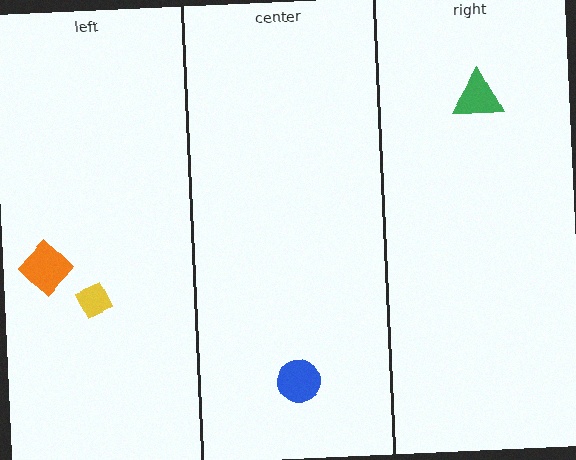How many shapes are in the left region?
2.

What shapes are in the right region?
The green triangle.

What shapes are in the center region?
The blue circle.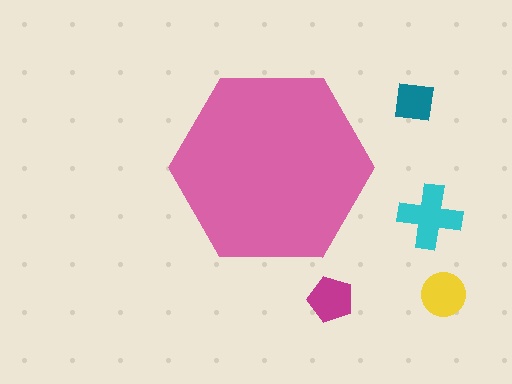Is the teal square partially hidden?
No, the teal square is fully visible.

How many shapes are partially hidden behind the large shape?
0 shapes are partially hidden.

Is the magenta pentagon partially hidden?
No, the magenta pentagon is fully visible.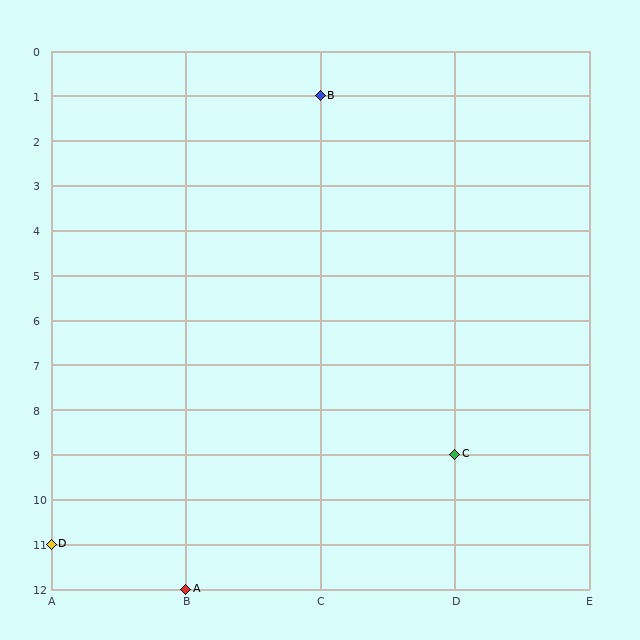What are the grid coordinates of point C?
Point C is at grid coordinates (D, 9).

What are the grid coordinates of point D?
Point D is at grid coordinates (A, 11).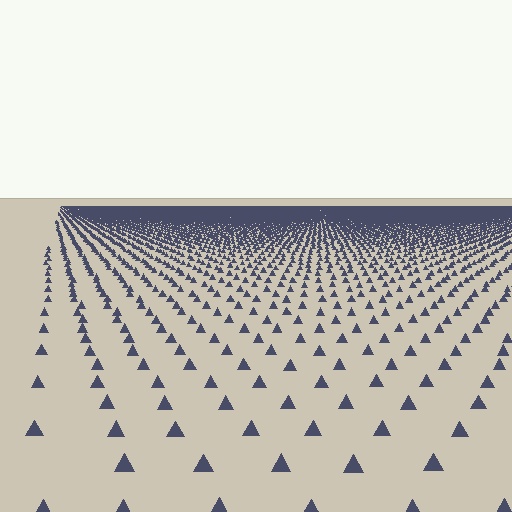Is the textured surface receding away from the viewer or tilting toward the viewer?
The surface is receding away from the viewer. Texture elements get smaller and denser toward the top.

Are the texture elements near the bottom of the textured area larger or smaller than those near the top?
Larger. Near the bottom, elements are closer to the viewer and appear at a bigger on-screen size.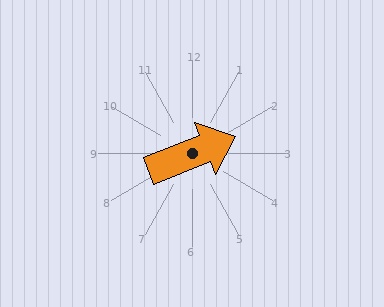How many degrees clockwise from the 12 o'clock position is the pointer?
Approximately 68 degrees.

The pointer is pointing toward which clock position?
Roughly 2 o'clock.